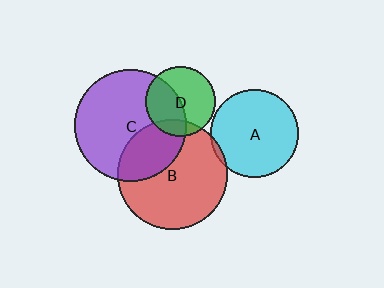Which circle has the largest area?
Circle C (purple).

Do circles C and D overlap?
Yes.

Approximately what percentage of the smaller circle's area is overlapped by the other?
Approximately 45%.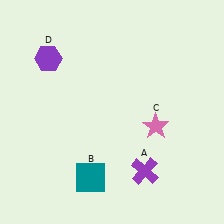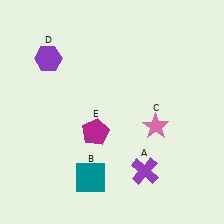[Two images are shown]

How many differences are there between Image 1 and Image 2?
There is 1 difference between the two images.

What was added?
A magenta pentagon (E) was added in Image 2.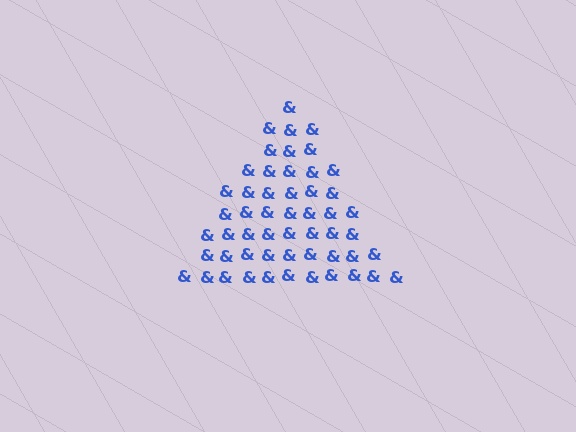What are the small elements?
The small elements are ampersands.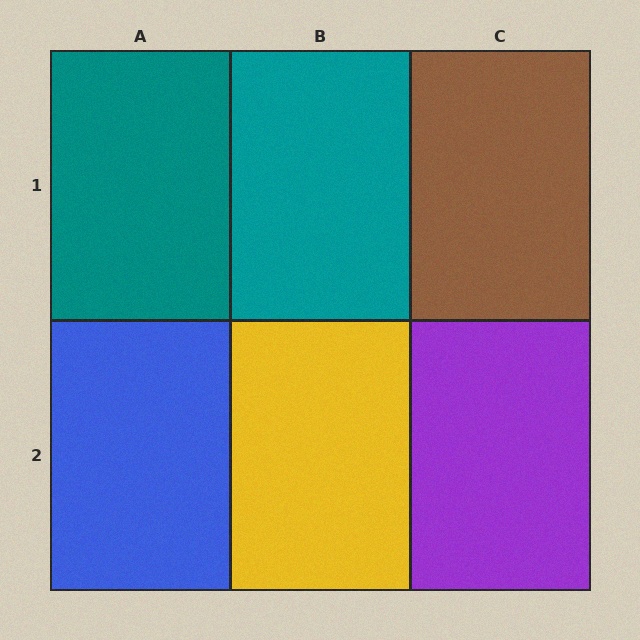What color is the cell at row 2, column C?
Purple.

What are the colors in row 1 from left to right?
Teal, teal, brown.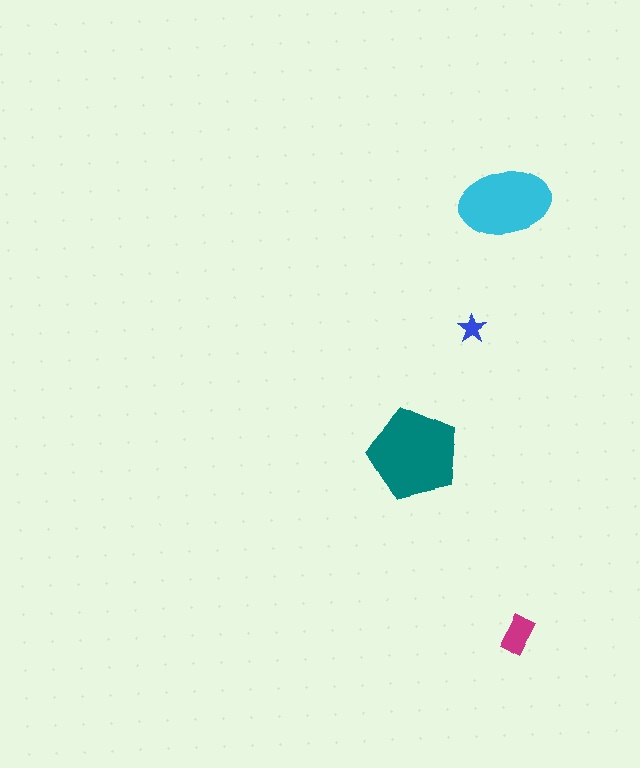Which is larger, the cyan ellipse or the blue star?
The cyan ellipse.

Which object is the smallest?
The blue star.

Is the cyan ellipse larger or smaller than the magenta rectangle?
Larger.